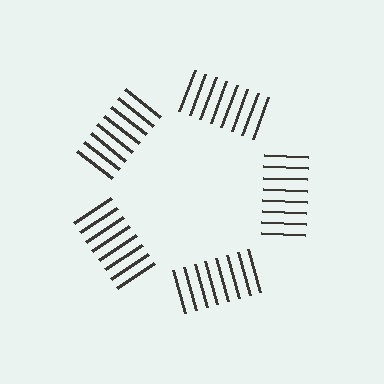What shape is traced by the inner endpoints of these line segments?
An illusory pentagon — the line segments terminate on its edges but no continuous stroke is drawn.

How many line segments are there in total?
40 — 8 along each of the 5 edges.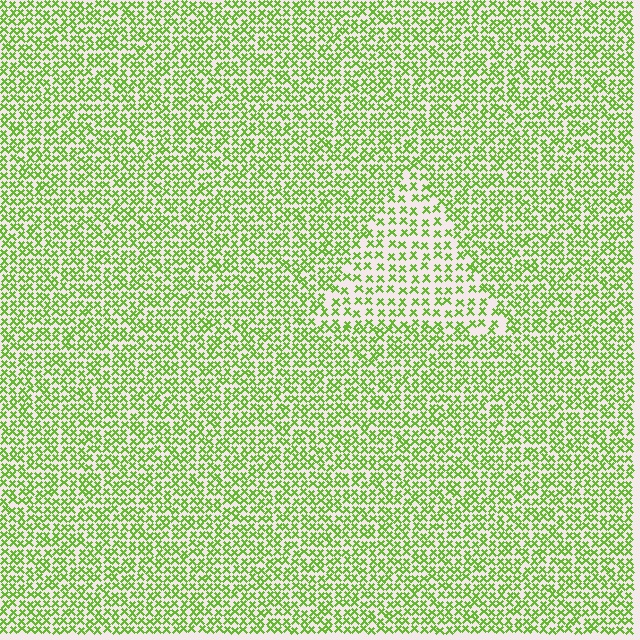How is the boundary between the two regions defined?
The boundary is defined by a change in element density (approximately 1.8x ratio). All elements are the same color, size, and shape.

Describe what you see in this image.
The image contains small lime elements arranged at two different densities. A triangle-shaped region is visible where the elements are less densely packed than the surrounding area.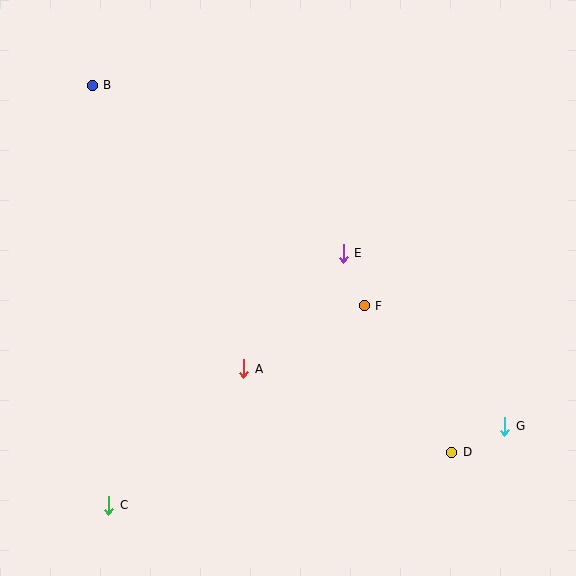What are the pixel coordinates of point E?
Point E is at (343, 253).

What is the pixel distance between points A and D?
The distance between A and D is 224 pixels.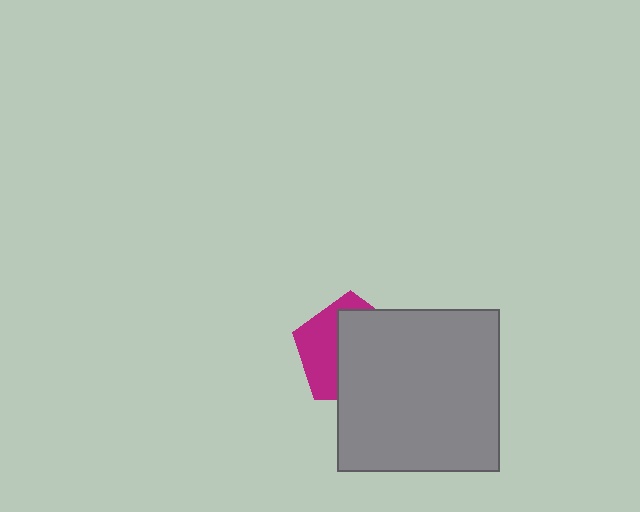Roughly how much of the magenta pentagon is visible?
A small part of it is visible (roughly 40%).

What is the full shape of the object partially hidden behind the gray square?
The partially hidden object is a magenta pentagon.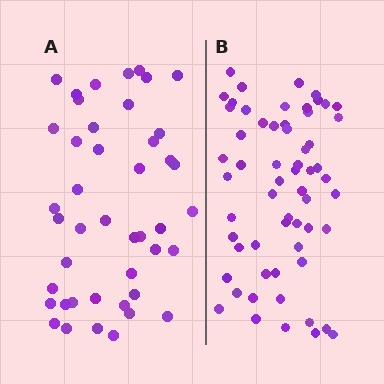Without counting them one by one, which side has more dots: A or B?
Region B (the right region) has more dots.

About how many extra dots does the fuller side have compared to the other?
Region B has approximately 15 more dots than region A.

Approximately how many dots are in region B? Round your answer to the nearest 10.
About 60 dots.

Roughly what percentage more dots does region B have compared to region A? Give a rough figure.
About 35% more.